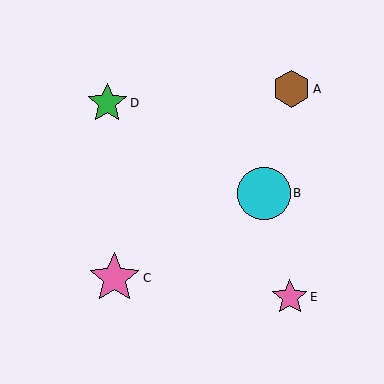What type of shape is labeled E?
Shape E is a pink star.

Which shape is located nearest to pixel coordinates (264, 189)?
The cyan circle (labeled B) at (264, 193) is nearest to that location.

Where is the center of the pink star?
The center of the pink star is at (290, 297).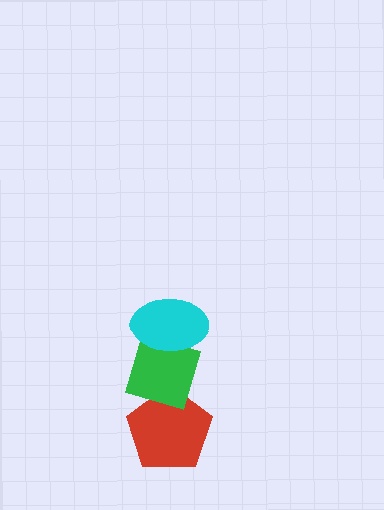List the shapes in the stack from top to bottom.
From top to bottom: the cyan ellipse, the green diamond, the red pentagon.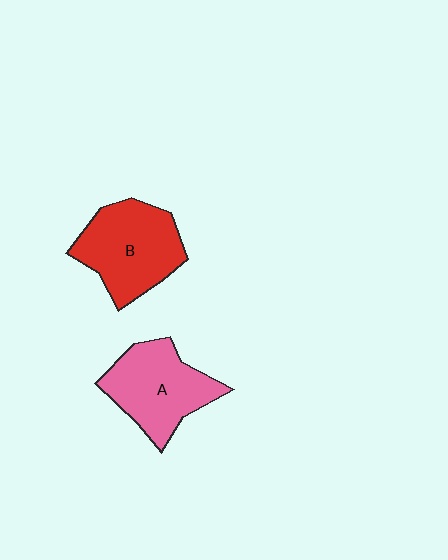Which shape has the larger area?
Shape B (red).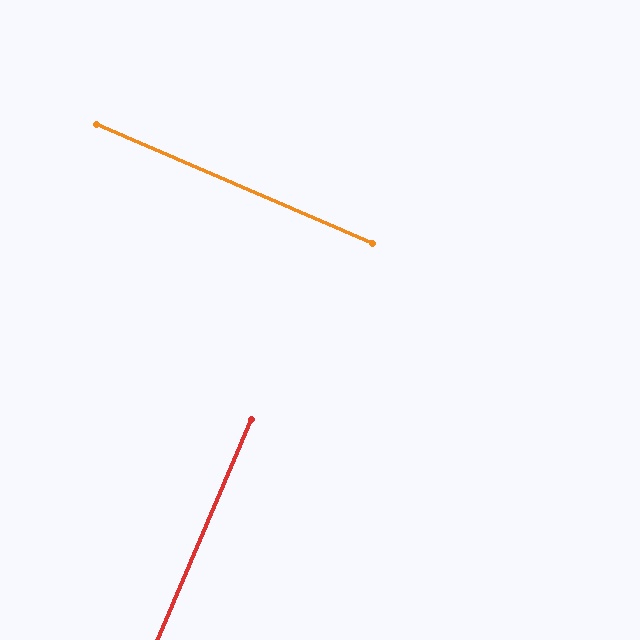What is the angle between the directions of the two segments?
Approximately 90 degrees.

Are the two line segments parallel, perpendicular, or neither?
Perpendicular — they meet at approximately 90°.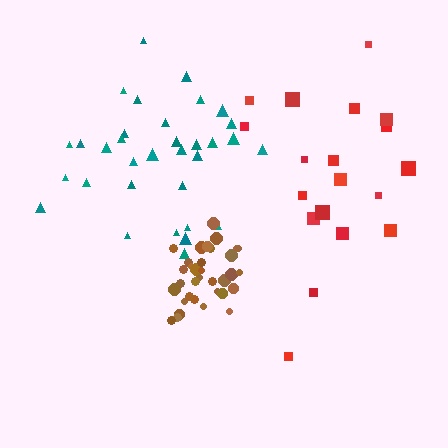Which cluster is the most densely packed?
Brown.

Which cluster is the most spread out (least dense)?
Red.